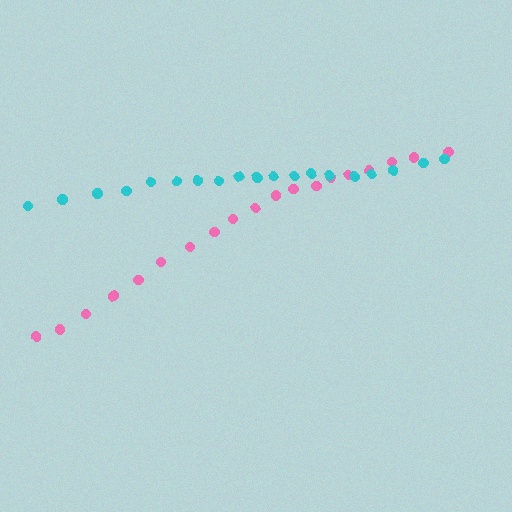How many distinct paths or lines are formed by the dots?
There are 2 distinct paths.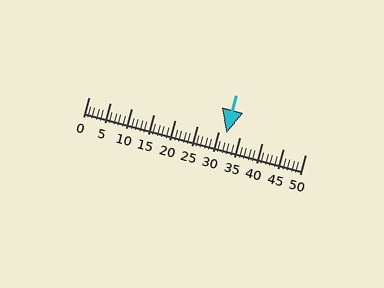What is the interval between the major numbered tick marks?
The major tick marks are spaced 5 units apart.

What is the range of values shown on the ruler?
The ruler shows values from 0 to 50.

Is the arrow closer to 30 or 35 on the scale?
The arrow is closer to 30.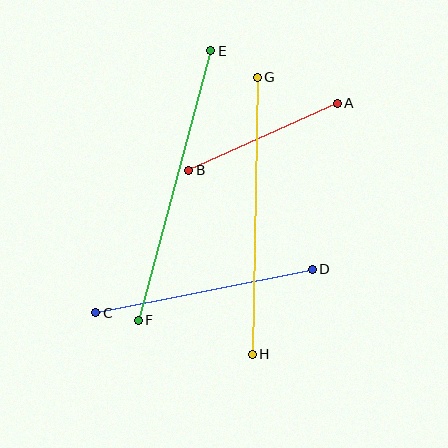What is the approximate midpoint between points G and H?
The midpoint is at approximately (255, 216) pixels.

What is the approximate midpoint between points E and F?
The midpoint is at approximately (174, 185) pixels.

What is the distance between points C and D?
The distance is approximately 221 pixels.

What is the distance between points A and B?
The distance is approximately 163 pixels.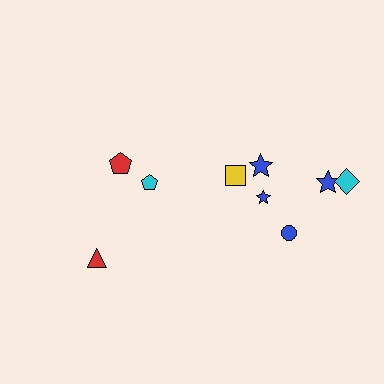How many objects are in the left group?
There are 3 objects.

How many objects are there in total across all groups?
There are 9 objects.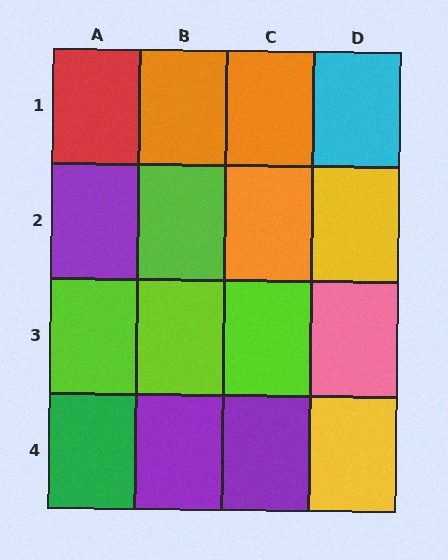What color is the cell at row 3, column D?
Pink.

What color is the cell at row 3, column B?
Lime.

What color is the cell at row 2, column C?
Orange.